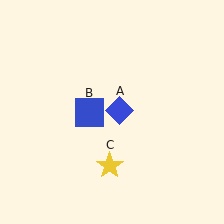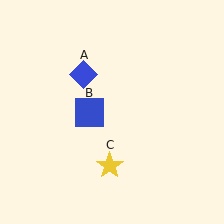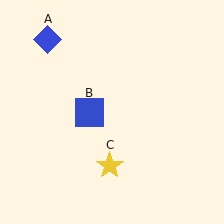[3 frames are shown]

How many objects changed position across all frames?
1 object changed position: blue diamond (object A).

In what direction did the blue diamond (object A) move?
The blue diamond (object A) moved up and to the left.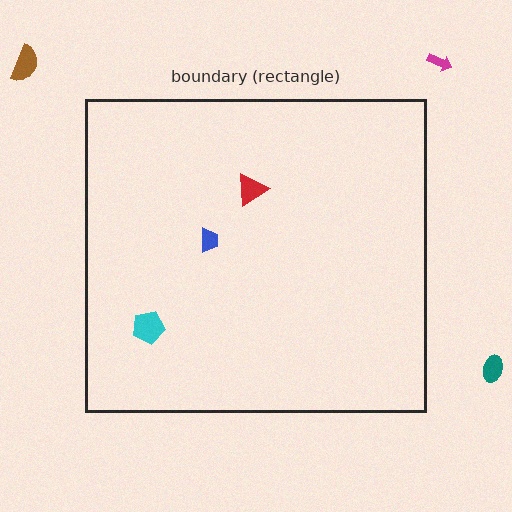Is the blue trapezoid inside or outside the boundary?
Inside.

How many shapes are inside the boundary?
3 inside, 3 outside.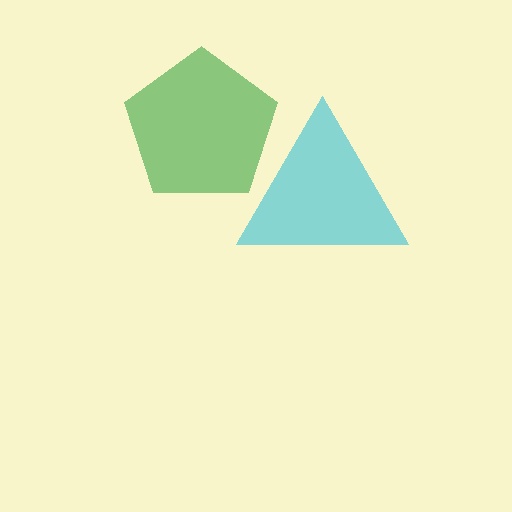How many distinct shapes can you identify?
There are 2 distinct shapes: a green pentagon, a cyan triangle.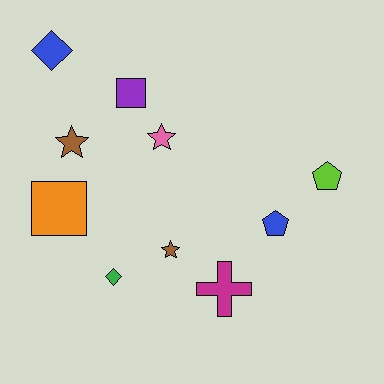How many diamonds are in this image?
There are 2 diamonds.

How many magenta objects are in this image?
There is 1 magenta object.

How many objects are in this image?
There are 10 objects.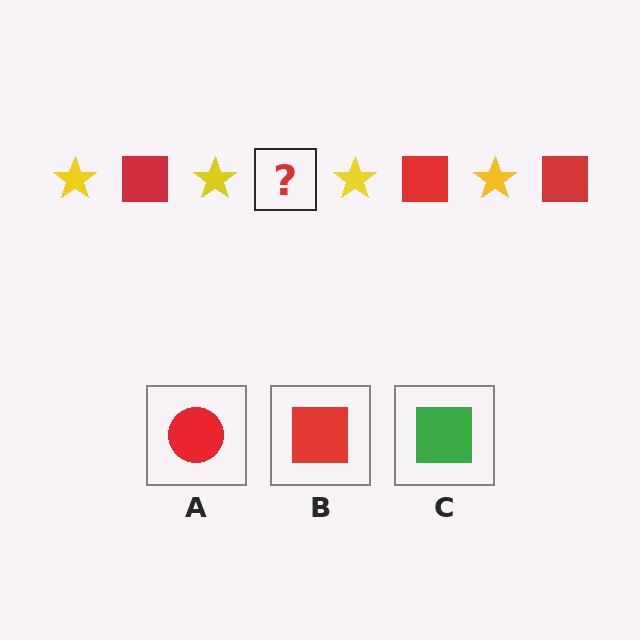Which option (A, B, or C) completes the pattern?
B.